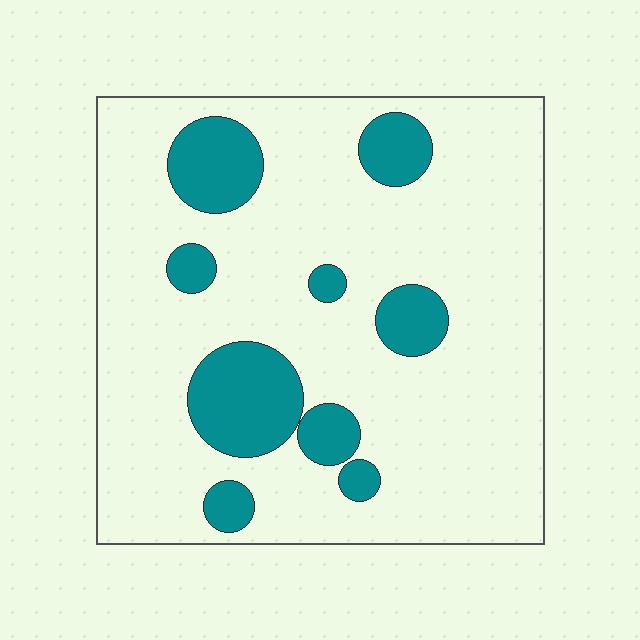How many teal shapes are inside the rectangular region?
9.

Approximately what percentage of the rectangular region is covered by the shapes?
Approximately 20%.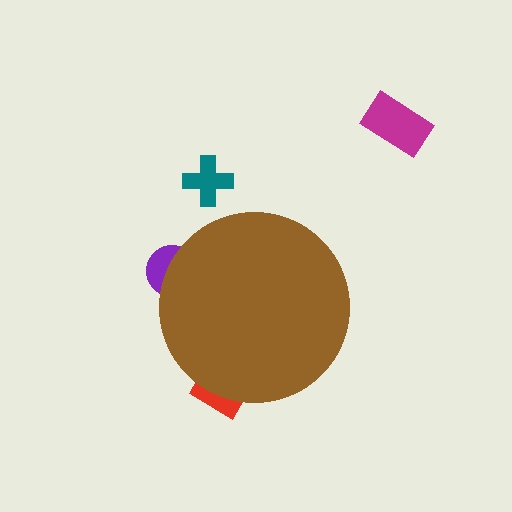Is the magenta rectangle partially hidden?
No, the magenta rectangle is fully visible.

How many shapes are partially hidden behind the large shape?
2 shapes are partially hidden.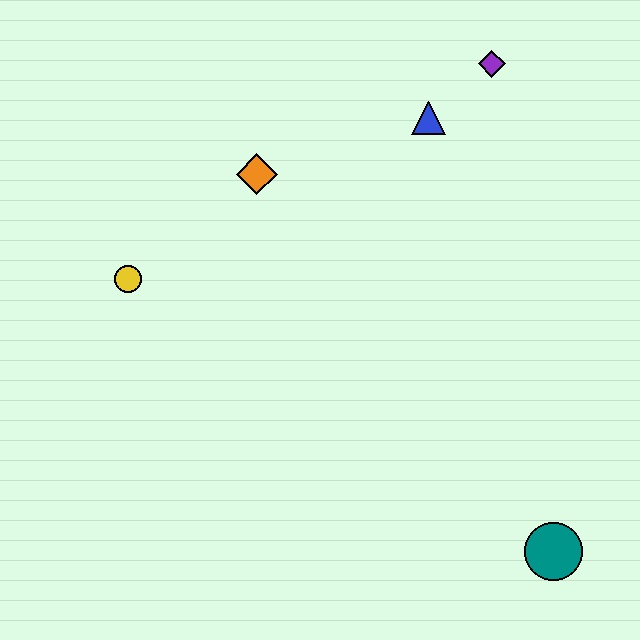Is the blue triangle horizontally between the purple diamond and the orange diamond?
Yes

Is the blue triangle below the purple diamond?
Yes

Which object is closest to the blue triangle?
The purple diamond is closest to the blue triangle.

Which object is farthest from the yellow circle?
The teal circle is farthest from the yellow circle.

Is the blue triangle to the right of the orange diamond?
Yes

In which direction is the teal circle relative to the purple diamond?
The teal circle is below the purple diamond.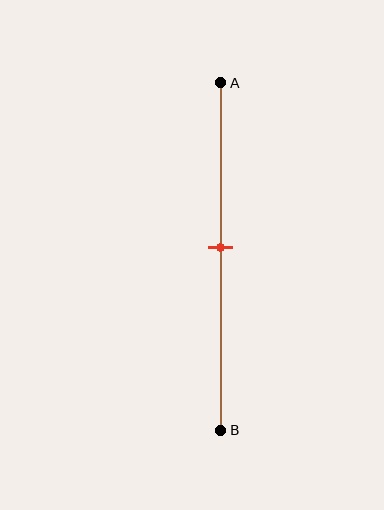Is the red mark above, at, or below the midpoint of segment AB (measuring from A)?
The red mark is approximately at the midpoint of segment AB.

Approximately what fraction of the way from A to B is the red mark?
The red mark is approximately 45% of the way from A to B.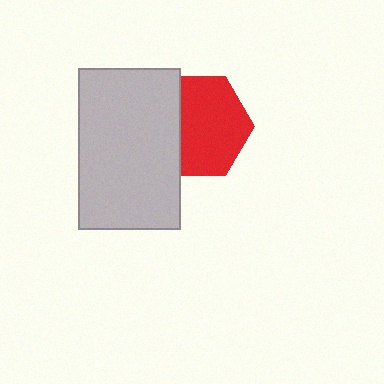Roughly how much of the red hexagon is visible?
Most of it is visible (roughly 68%).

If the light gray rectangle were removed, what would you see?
You would see the complete red hexagon.